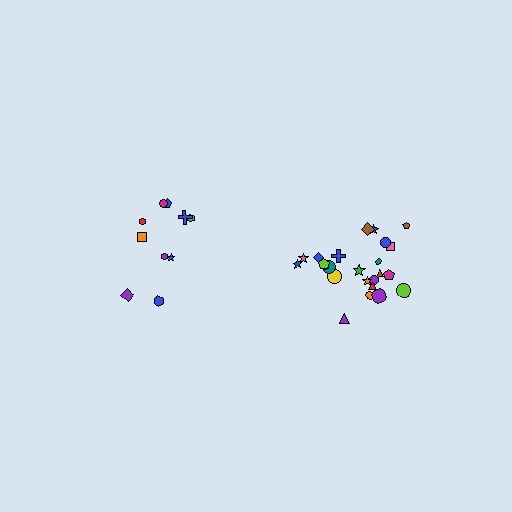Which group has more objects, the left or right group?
The right group.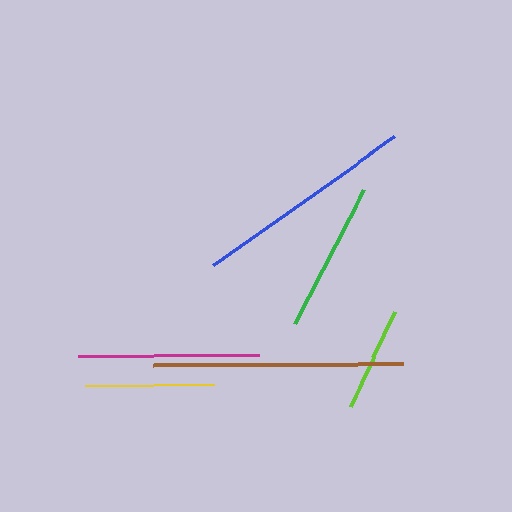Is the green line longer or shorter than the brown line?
The brown line is longer than the green line.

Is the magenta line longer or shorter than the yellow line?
The magenta line is longer than the yellow line.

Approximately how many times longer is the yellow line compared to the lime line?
The yellow line is approximately 1.2 times the length of the lime line.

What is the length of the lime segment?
The lime segment is approximately 104 pixels long.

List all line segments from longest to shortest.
From longest to shortest: brown, blue, magenta, green, yellow, lime.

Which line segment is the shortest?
The lime line is the shortest at approximately 104 pixels.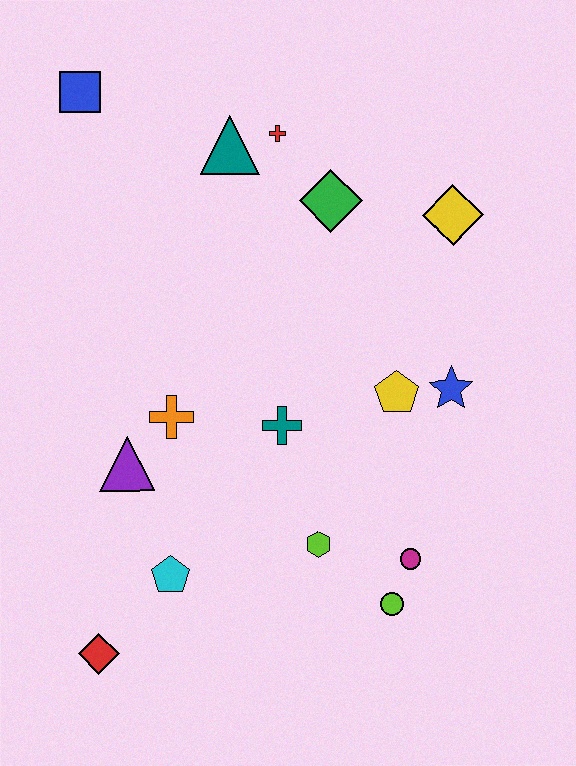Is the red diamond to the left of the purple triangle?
Yes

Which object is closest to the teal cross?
The orange cross is closest to the teal cross.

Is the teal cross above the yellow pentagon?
No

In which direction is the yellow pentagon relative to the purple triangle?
The yellow pentagon is to the right of the purple triangle.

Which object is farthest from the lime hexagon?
The blue square is farthest from the lime hexagon.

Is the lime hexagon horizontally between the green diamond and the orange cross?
Yes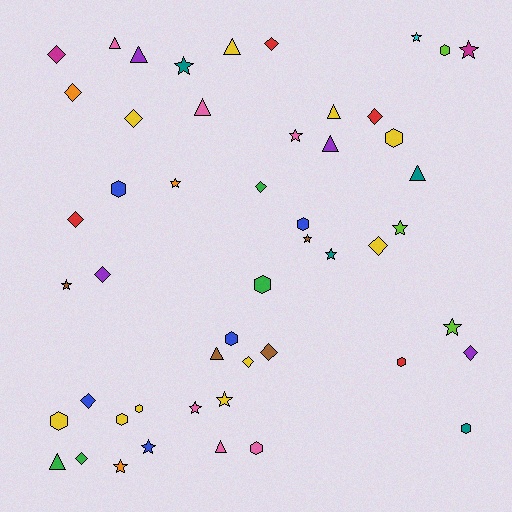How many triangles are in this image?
There are 10 triangles.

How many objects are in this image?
There are 50 objects.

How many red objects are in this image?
There are 4 red objects.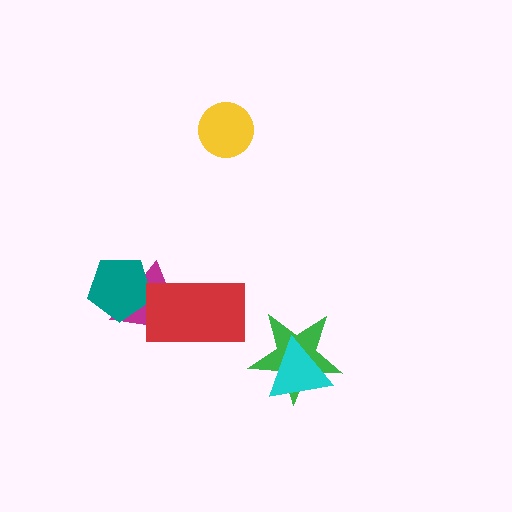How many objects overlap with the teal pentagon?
1 object overlaps with the teal pentagon.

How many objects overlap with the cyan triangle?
1 object overlaps with the cyan triangle.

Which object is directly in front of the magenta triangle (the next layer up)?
The teal pentagon is directly in front of the magenta triangle.